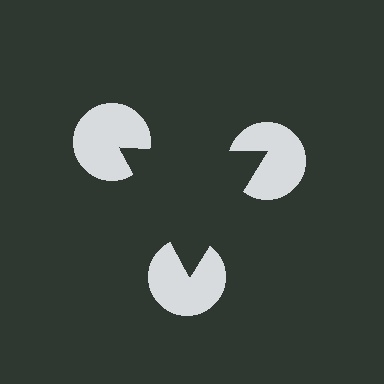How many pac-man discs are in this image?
There are 3 — one at each vertex of the illusory triangle.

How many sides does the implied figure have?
3 sides.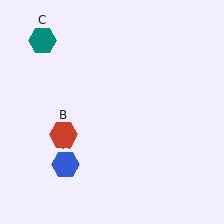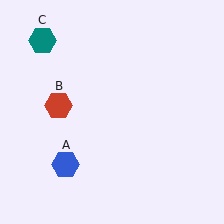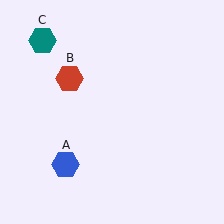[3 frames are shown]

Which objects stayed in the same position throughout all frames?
Blue hexagon (object A) and teal hexagon (object C) remained stationary.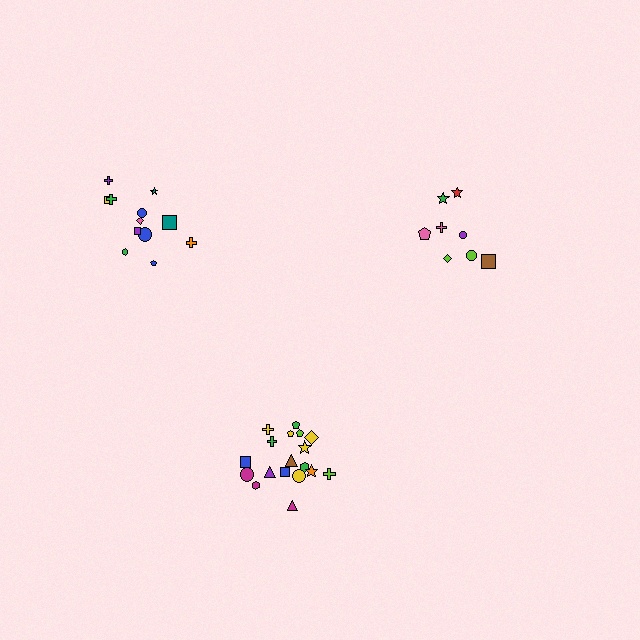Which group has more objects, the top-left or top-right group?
The top-left group.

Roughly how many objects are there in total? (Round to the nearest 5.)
Roughly 40 objects in total.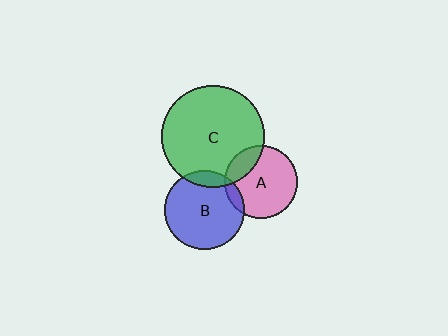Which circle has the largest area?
Circle C (green).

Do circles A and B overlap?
Yes.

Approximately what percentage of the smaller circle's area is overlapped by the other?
Approximately 10%.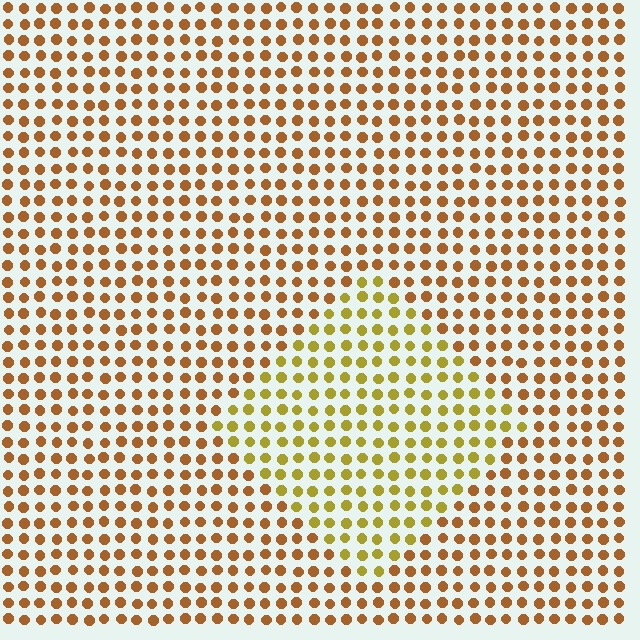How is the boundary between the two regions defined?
The boundary is defined purely by a slight shift in hue (about 30 degrees). Spacing, size, and orientation are identical on both sides.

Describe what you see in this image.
The image is filled with small brown elements in a uniform arrangement. A diamond-shaped region is visible where the elements are tinted to a slightly different hue, forming a subtle color boundary.